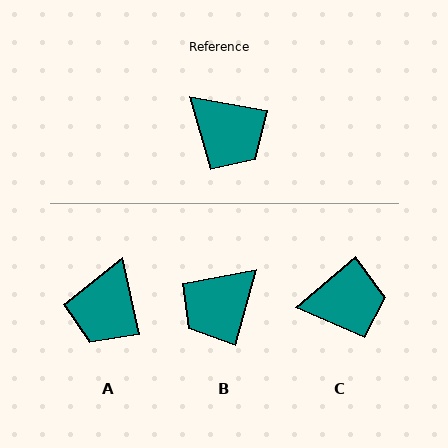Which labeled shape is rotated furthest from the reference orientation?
B, about 95 degrees away.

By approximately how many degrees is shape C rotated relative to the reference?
Approximately 51 degrees counter-clockwise.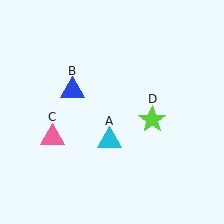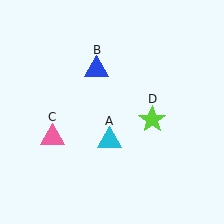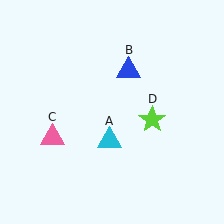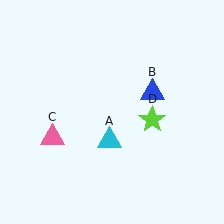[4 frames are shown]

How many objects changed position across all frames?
1 object changed position: blue triangle (object B).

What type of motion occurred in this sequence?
The blue triangle (object B) rotated clockwise around the center of the scene.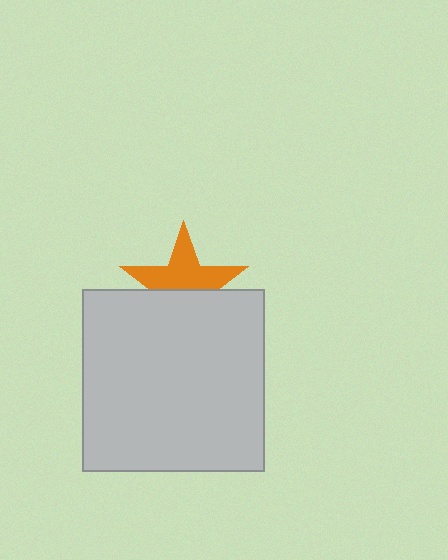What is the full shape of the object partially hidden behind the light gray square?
The partially hidden object is an orange star.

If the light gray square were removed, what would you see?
You would see the complete orange star.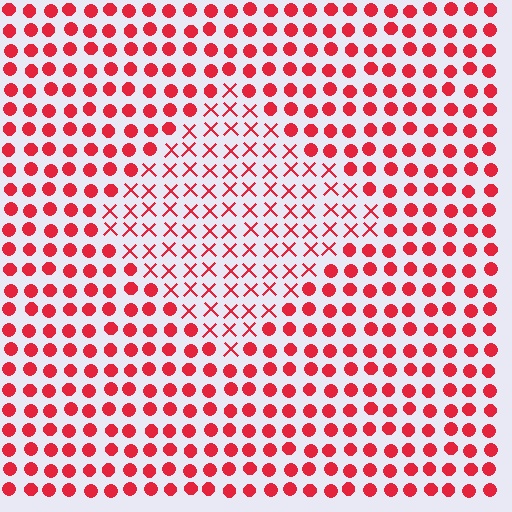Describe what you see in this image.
The image is filled with small red elements arranged in a uniform grid. A diamond-shaped region contains X marks, while the surrounding area contains circles. The boundary is defined purely by the change in element shape.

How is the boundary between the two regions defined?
The boundary is defined by a change in element shape: X marks inside vs. circles outside. All elements share the same color and spacing.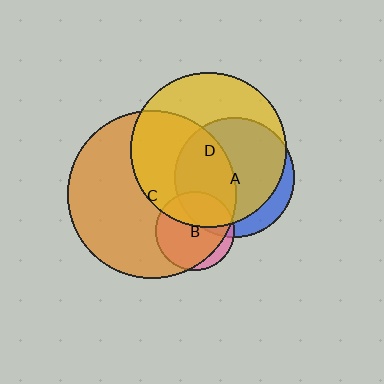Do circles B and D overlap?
Yes.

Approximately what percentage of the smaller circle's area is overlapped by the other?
Approximately 35%.